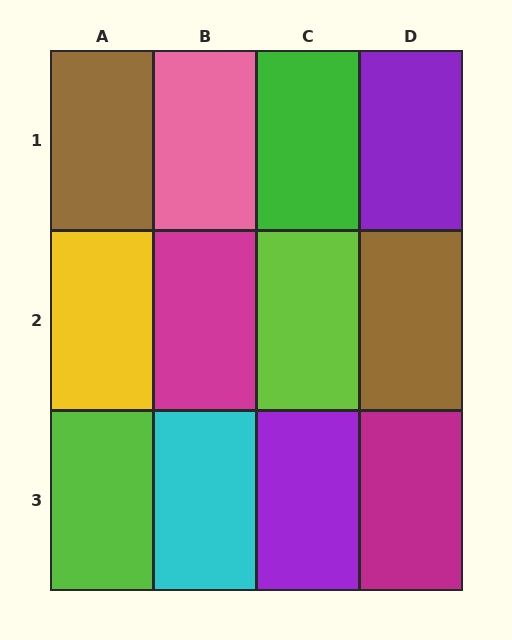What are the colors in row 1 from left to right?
Brown, pink, green, purple.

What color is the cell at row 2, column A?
Yellow.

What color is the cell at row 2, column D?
Brown.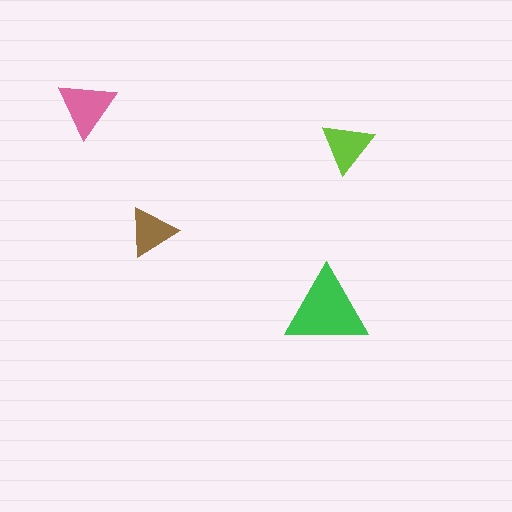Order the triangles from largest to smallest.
the green one, the pink one, the lime one, the brown one.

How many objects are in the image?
There are 4 objects in the image.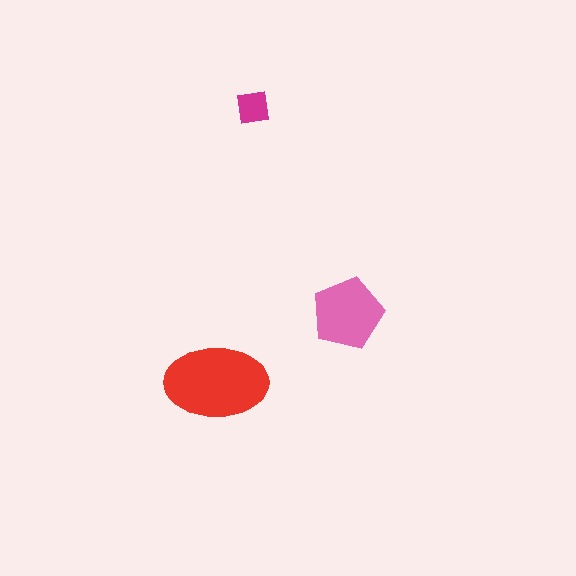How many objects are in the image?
There are 3 objects in the image.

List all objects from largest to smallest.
The red ellipse, the pink pentagon, the magenta square.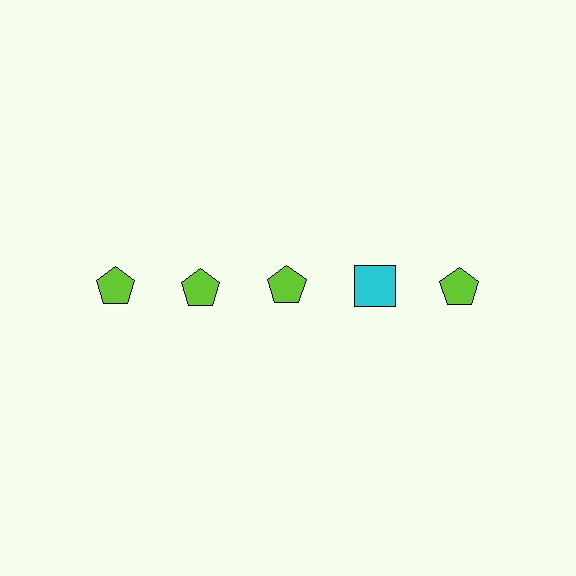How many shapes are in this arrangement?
There are 5 shapes arranged in a grid pattern.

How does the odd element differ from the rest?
It differs in both color (cyan instead of lime) and shape (square instead of pentagon).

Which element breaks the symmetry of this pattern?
The cyan square in the top row, second from right column breaks the symmetry. All other shapes are lime pentagons.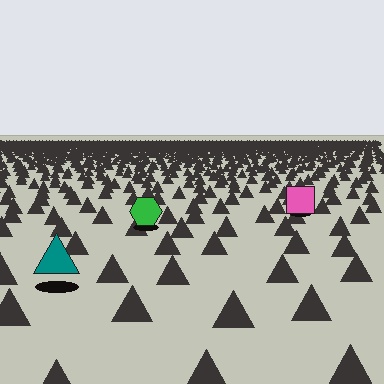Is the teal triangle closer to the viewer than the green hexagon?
Yes. The teal triangle is closer — you can tell from the texture gradient: the ground texture is coarser near it.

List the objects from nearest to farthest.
From nearest to farthest: the teal triangle, the green hexagon, the pink square.